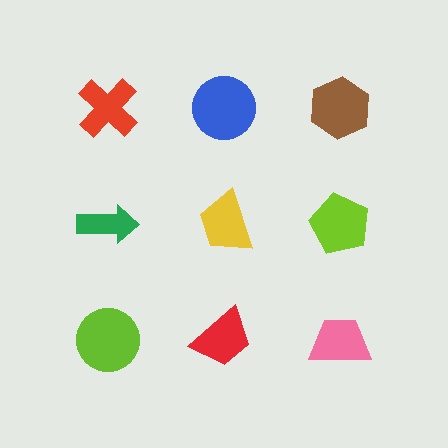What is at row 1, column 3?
A brown hexagon.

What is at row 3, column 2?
A red trapezoid.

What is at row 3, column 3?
A pink trapezoid.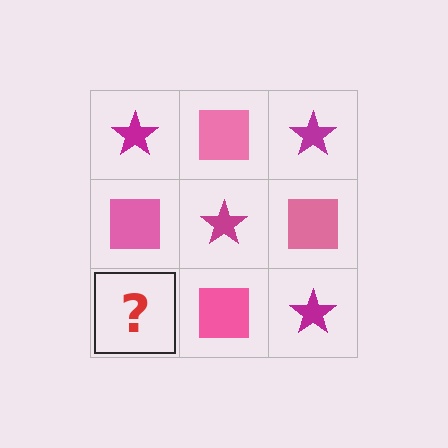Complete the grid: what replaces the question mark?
The question mark should be replaced with a magenta star.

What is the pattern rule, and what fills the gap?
The rule is that it alternates magenta star and pink square in a checkerboard pattern. The gap should be filled with a magenta star.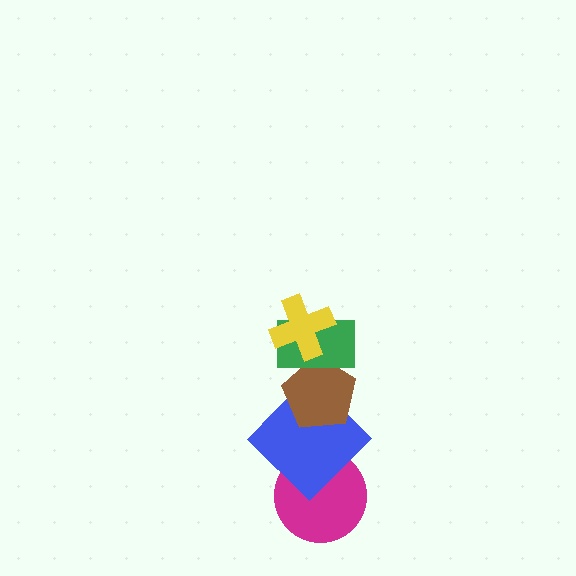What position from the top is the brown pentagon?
The brown pentagon is 3rd from the top.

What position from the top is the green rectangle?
The green rectangle is 2nd from the top.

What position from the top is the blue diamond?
The blue diamond is 4th from the top.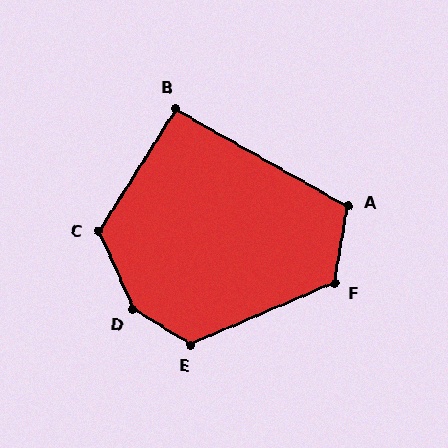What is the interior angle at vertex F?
Approximately 123 degrees (obtuse).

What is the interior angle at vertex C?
Approximately 125 degrees (obtuse).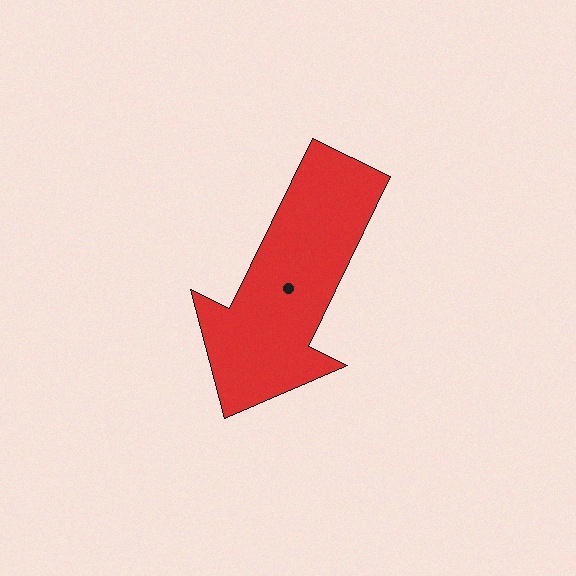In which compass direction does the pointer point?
Southwest.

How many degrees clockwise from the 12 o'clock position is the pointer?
Approximately 206 degrees.